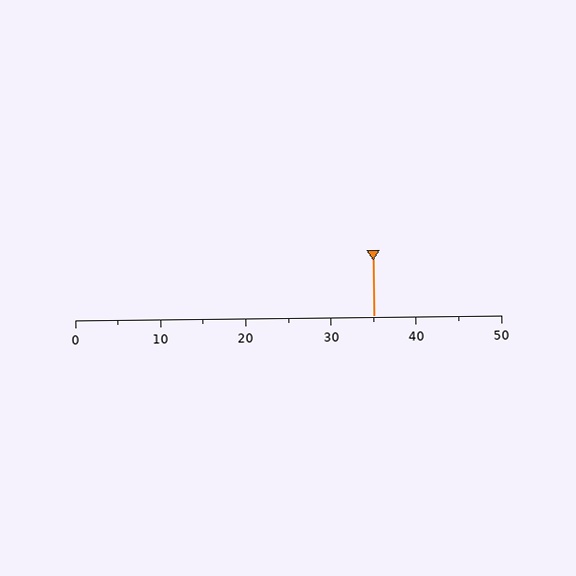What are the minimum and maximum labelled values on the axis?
The axis runs from 0 to 50.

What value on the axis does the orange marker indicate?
The marker indicates approximately 35.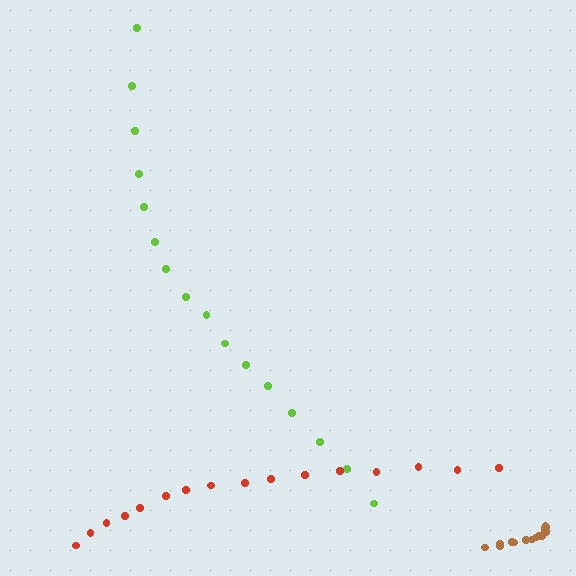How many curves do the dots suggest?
There are 3 distinct paths.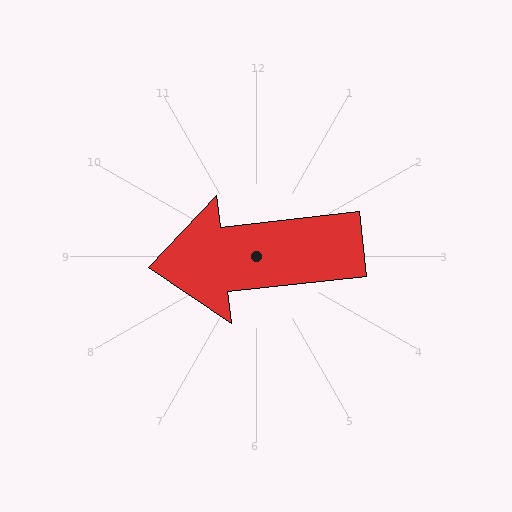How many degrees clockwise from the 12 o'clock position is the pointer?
Approximately 264 degrees.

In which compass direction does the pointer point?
West.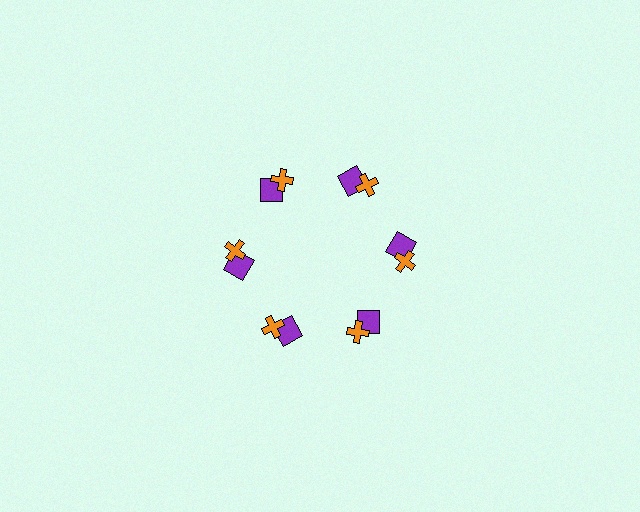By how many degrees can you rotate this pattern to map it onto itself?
The pattern maps onto itself every 60 degrees of rotation.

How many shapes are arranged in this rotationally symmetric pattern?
There are 12 shapes, arranged in 6 groups of 2.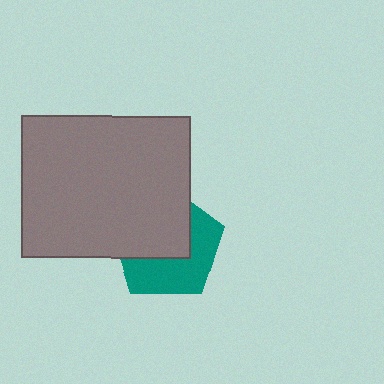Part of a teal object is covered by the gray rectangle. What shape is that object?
It is a pentagon.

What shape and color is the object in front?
The object in front is a gray rectangle.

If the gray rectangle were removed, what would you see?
You would see the complete teal pentagon.